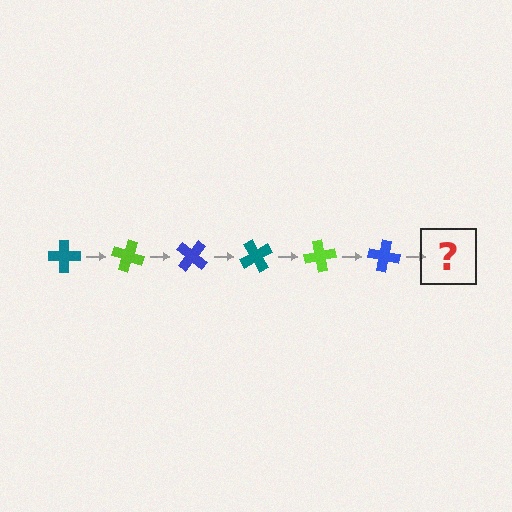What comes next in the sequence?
The next element should be a teal cross, rotated 120 degrees from the start.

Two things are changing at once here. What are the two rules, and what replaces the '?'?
The two rules are that it rotates 20 degrees each step and the color cycles through teal, lime, and blue. The '?' should be a teal cross, rotated 120 degrees from the start.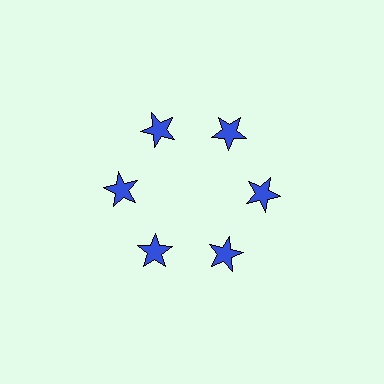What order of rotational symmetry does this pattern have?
This pattern has 6-fold rotational symmetry.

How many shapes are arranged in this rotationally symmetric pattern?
There are 6 shapes, arranged in 6 groups of 1.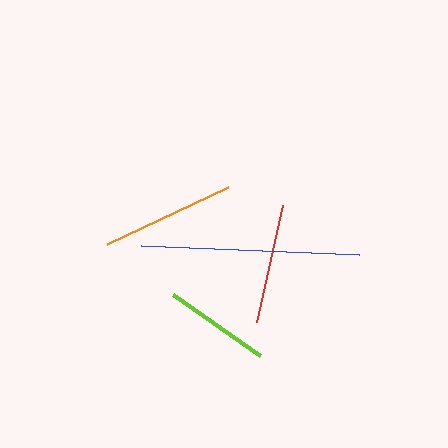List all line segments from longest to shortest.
From longest to shortest: blue, orange, red, lime.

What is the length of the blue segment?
The blue segment is approximately 218 pixels long.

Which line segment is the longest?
The blue line is the longest at approximately 218 pixels.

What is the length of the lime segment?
The lime segment is approximately 106 pixels long.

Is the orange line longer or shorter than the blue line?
The blue line is longer than the orange line.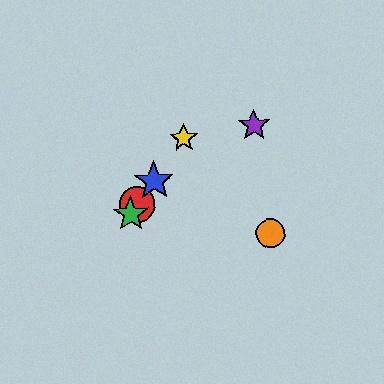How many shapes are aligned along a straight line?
4 shapes (the red circle, the blue star, the green star, the yellow star) are aligned along a straight line.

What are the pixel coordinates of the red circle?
The red circle is at (138, 204).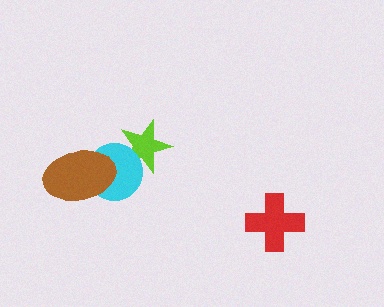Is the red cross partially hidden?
No, no other shape covers it.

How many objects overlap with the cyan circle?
2 objects overlap with the cyan circle.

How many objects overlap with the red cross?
0 objects overlap with the red cross.